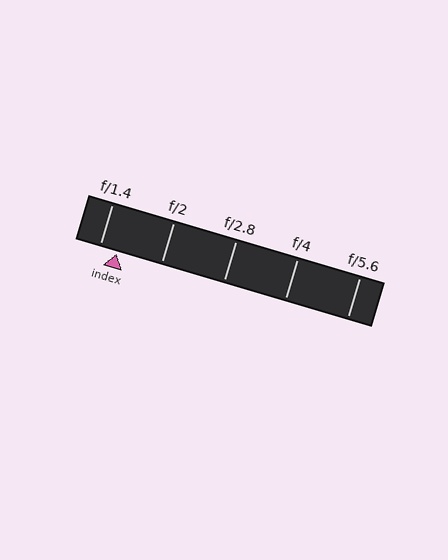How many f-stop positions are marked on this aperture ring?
There are 5 f-stop positions marked.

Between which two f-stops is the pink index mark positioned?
The index mark is between f/1.4 and f/2.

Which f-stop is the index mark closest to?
The index mark is closest to f/1.4.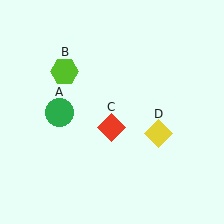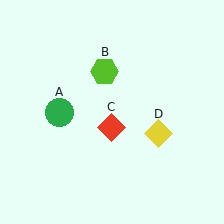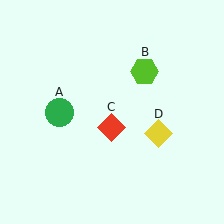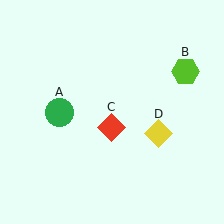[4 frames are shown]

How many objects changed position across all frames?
1 object changed position: lime hexagon (object B).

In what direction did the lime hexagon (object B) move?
The lime hexagon (object B) moved right.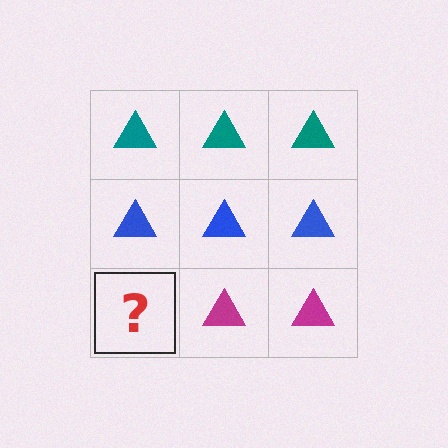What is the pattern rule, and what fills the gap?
The rule is that each row has a consistent color. The gap should be filled with a magenta triangle.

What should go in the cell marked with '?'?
The missing cell should contain a magenta triangle.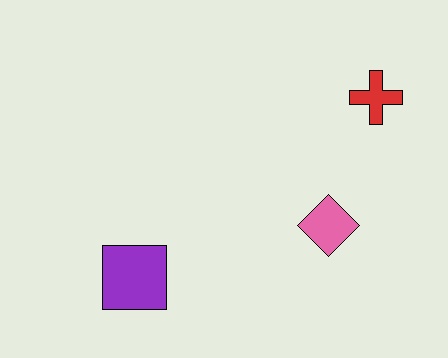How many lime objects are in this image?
There are no lime objects.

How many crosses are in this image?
There is 1 cross.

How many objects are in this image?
There are 3 objects.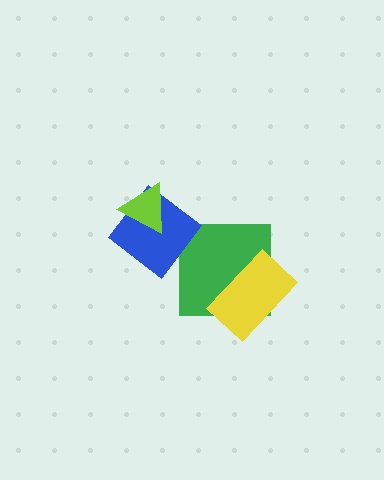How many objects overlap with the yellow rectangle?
1 object overlaps with the yellow rectangle.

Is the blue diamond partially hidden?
Yes, it is partially covered by another shape.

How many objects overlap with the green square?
2 objects overlap with the green square.